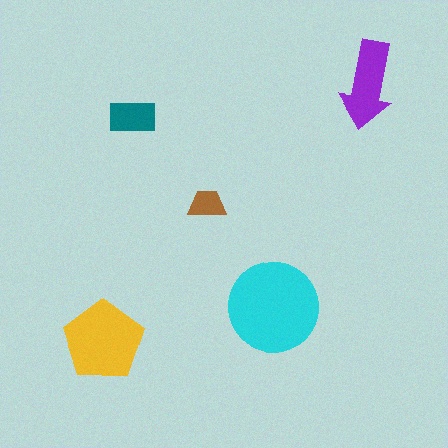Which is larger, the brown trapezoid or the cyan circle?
The cyan circle.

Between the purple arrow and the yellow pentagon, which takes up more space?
The yellow pentagon.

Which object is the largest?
The cyan circle.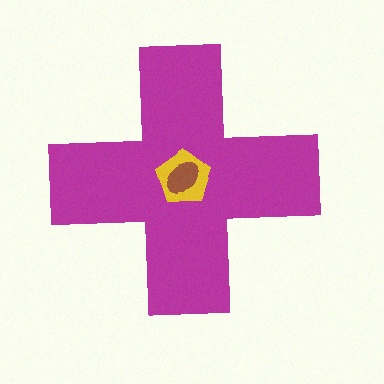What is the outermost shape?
The magenta cross.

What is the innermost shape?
The brown ellipse.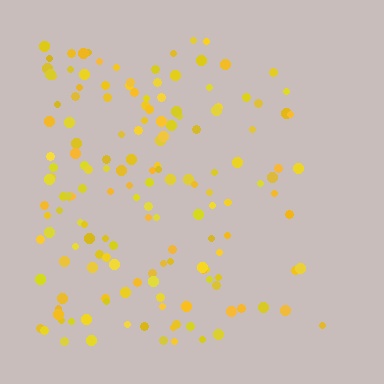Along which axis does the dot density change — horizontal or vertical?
Horizontal.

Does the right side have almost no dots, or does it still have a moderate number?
Still a moderate number, just noticeably fewer than the left.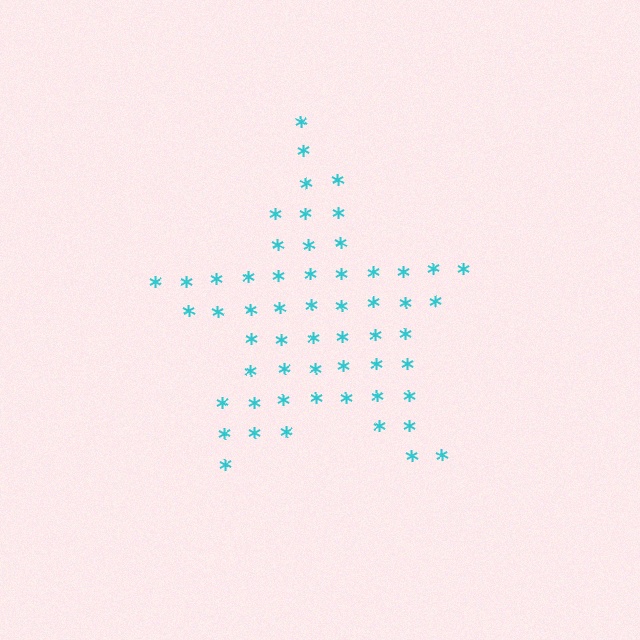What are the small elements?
The small elements are asterisks.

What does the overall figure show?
The overall figure shows a star.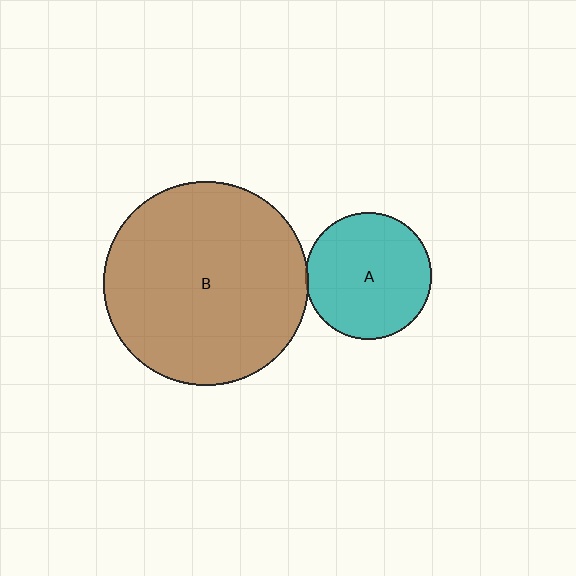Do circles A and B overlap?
Yes.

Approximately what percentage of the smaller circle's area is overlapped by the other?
Approximately 5%.